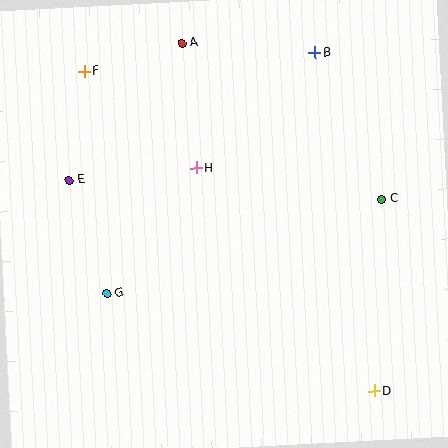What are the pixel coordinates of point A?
Point A is at (182, 43).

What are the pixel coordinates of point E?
Point E is at (69, 180).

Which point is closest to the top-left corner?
Point F is closest to the top-left corner.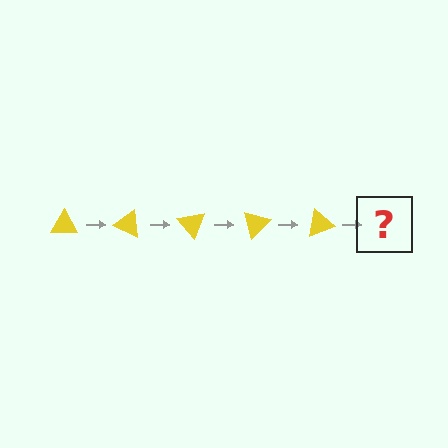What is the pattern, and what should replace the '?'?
The pattern is that the triangle rotates 25 degrees each step. The '?' should be a yellow triangle rotated 125 degrees.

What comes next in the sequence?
The next element should be a yellow triangle rotated 125 degrees.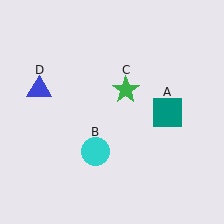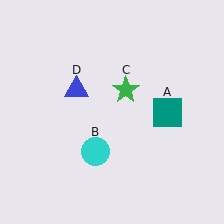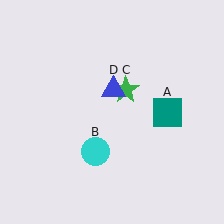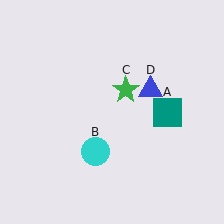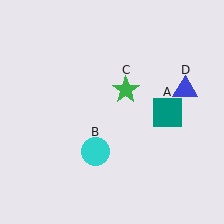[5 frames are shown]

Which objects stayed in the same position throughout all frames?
Teal square (object A) and cyan circle (object B) and green star (object C) remained stationary.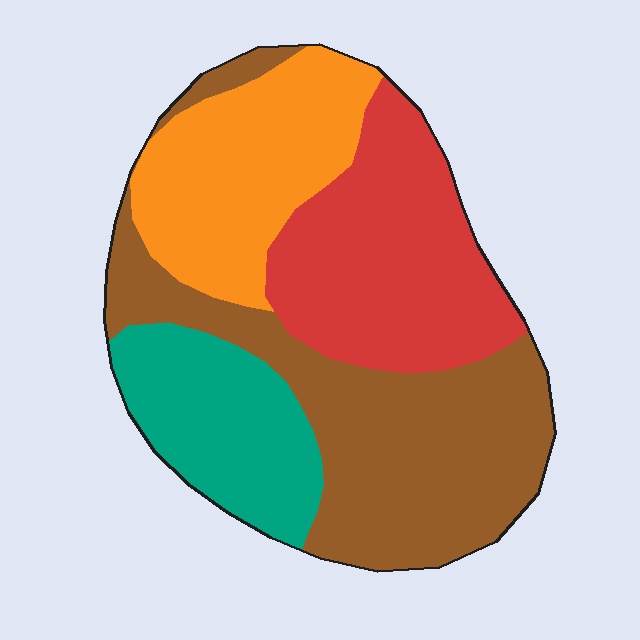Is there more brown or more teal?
Brown.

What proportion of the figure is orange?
Orange covers roughly 20% of the figure.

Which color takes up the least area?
Teal, at roughly 15%.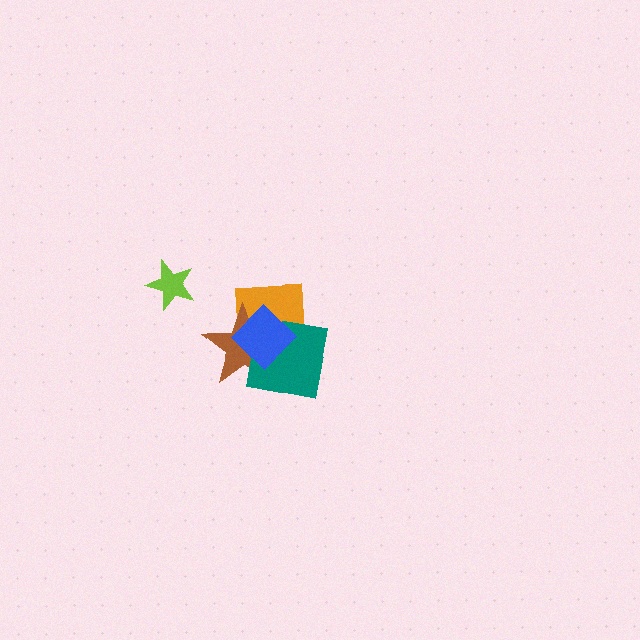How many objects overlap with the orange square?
3 objects overlap with the orange square.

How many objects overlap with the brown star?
3 objects overlap with the brown star.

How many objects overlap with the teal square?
3 objects overlap with the teal square.